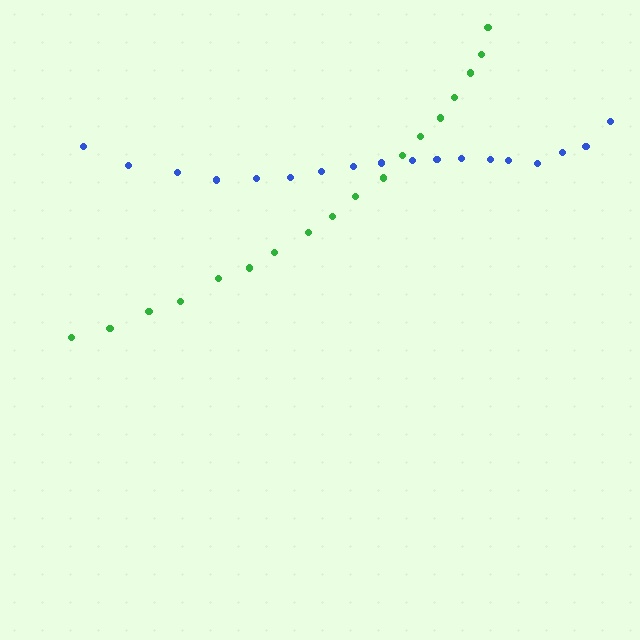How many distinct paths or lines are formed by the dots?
There are 2 distinct paths.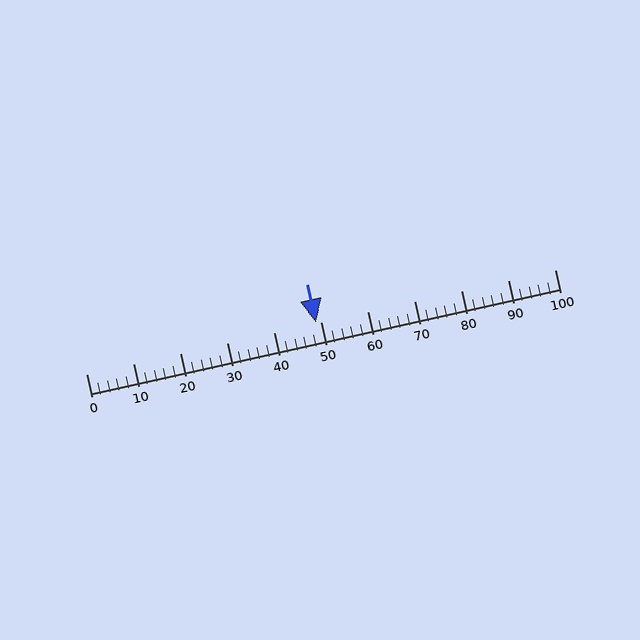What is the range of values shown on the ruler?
The ruler shows values from 0 to 100.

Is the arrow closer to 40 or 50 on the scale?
The arrow is closer to 50.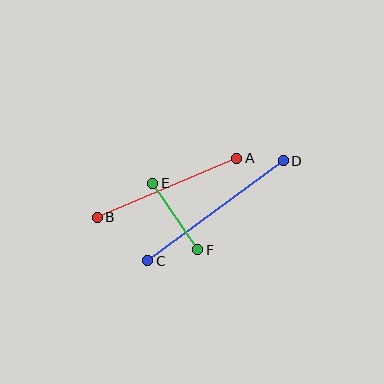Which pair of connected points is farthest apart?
Points C and D are farthest apart.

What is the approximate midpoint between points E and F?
The midpoint is at approximately (175, 216) pixels.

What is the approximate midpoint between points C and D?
The midpoint is at approximately (216, 211) pixels.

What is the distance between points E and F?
The distance is approximately 80 pixels.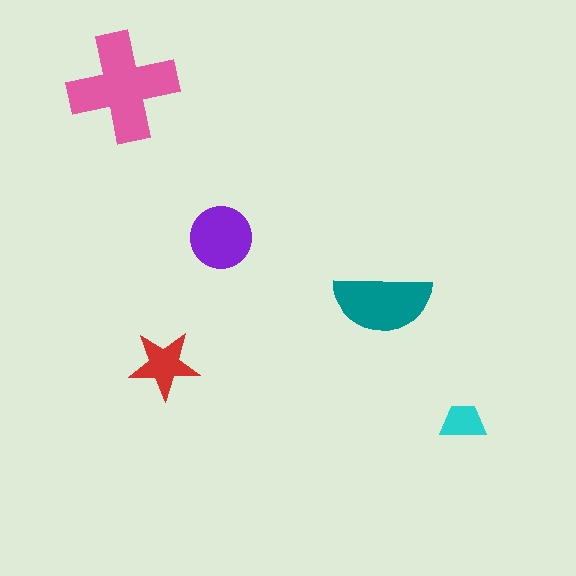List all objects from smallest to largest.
The cyan trapezoid, the red star, the purple circle, the teal semicircle, the pink cross.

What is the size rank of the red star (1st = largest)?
4th.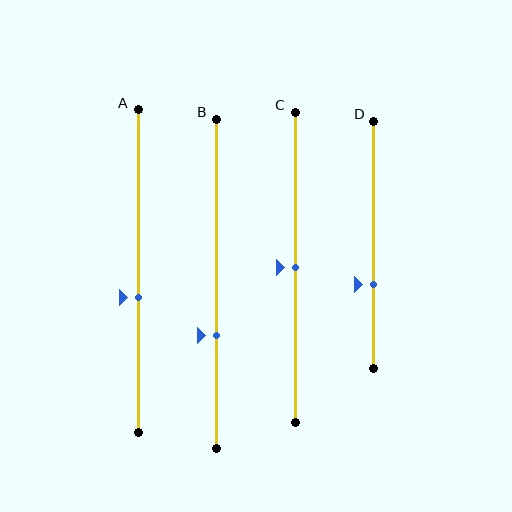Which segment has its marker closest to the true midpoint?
Segment C has its marker closest to the true midpoint.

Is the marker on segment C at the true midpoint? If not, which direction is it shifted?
Yes, the marker on segment C is at the true midpoint.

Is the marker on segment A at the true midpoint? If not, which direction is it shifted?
No, the marker on segment A is shifted downward by about 8% of the segment length.